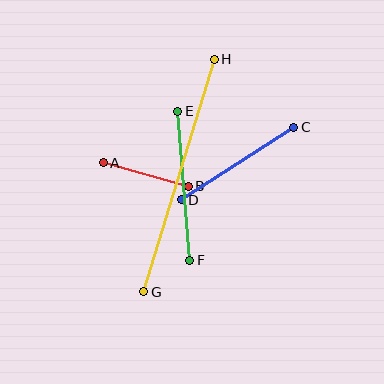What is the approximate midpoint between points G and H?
The midpoint is at approximately (179, 176) pixels.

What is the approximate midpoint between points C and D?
The midpoint is at approximately (238, 164) pixels.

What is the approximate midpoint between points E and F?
The midpoint is at approximately (184, 186) pixels.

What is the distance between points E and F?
The distance is approximately 150 pixels.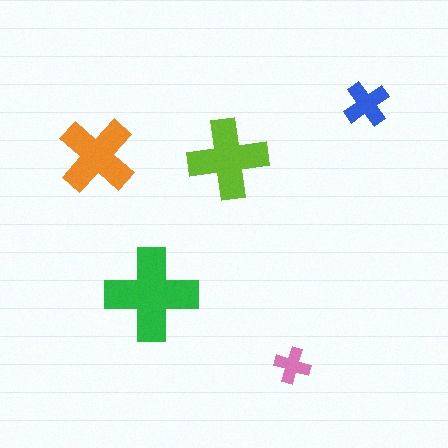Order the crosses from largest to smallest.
the green one, the lime one, the orange one, the blue one, the pink one.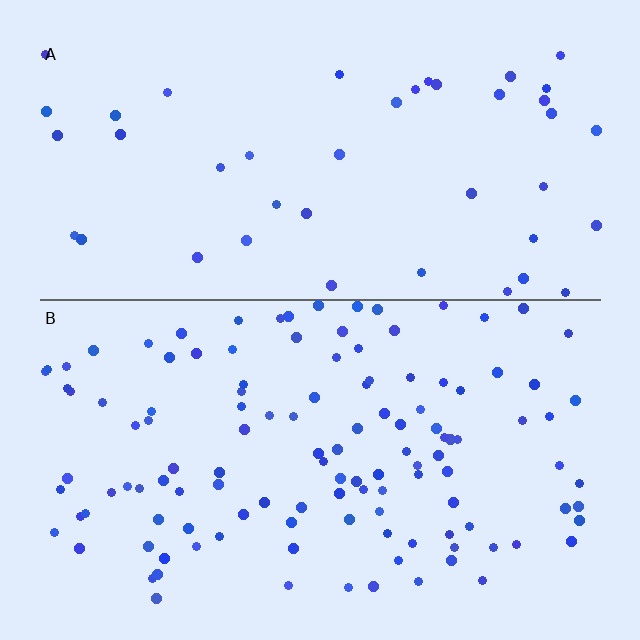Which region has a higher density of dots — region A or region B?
B (the bottom).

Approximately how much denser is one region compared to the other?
Approximately 2.9× — region B over region A.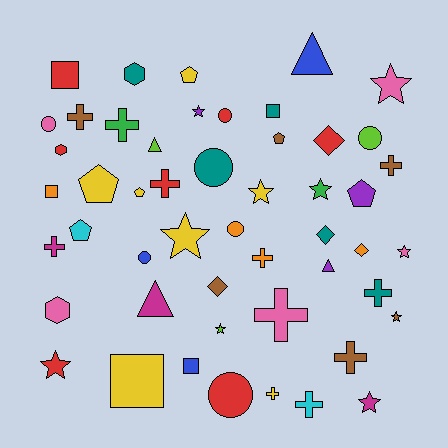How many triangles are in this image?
There are 4 triangles.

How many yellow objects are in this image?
There are 7 yellow objects.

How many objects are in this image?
There are 50 objects.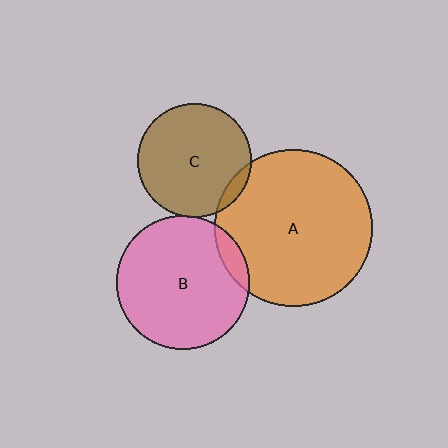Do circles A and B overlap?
Yes.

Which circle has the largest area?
Circle A (orange).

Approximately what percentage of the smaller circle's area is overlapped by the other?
Approximately 10%.